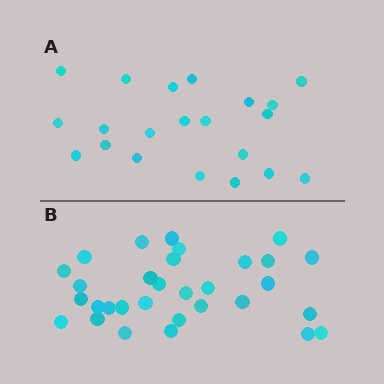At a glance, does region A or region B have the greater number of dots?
Region B (the bottom region) has more dots.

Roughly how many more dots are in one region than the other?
Region B has roughly 10 or so more dots than region A.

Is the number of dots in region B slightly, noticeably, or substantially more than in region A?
Region B has substantially more. The ratio is roughly 1.5 to 1.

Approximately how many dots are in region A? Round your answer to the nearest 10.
About 20 dots. (The exact count is 21, which rounds to 20.)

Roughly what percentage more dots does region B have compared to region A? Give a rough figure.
About 50% more.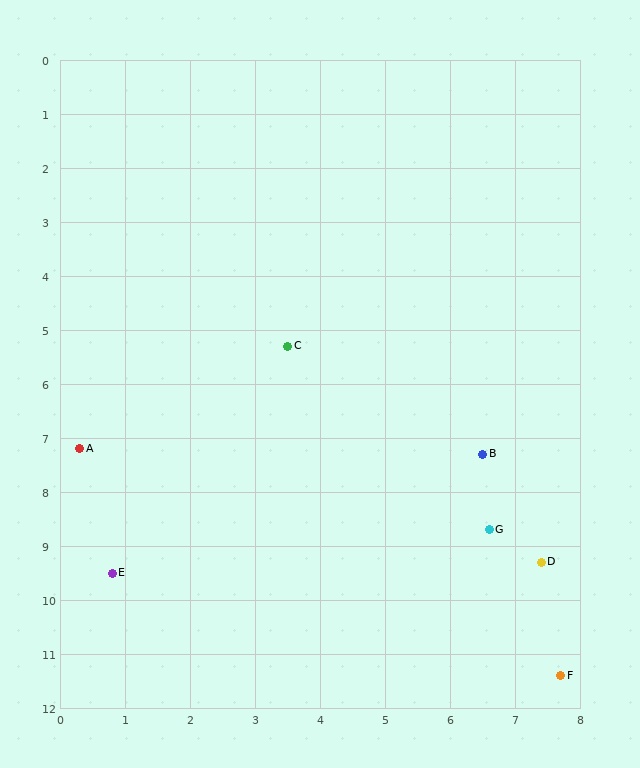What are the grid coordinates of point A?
Point A is at approximately (0.3, 7.2).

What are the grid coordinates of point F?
Point F is at approximately (7.7, 11.4).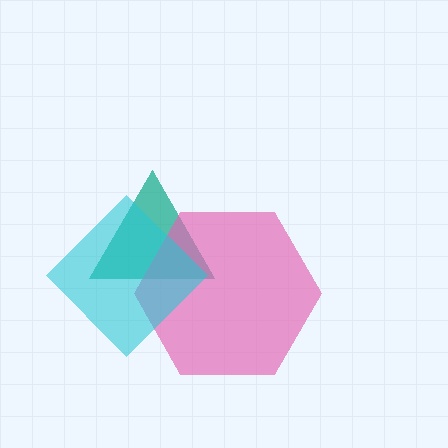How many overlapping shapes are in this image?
There are 3 overlapping shapes in the image.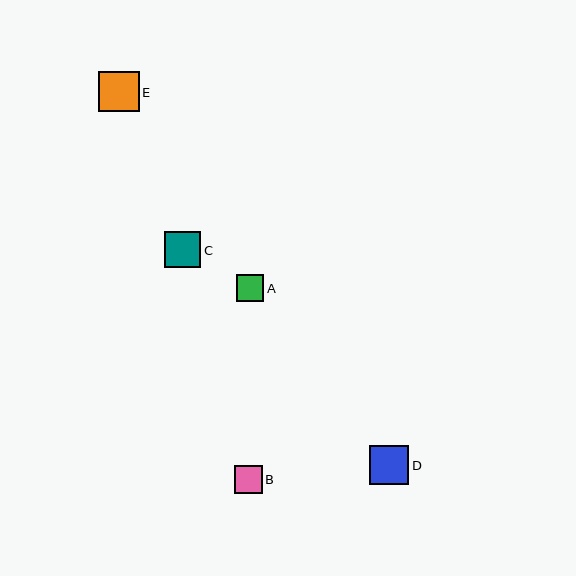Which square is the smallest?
Square A is the smallest with a size of approximately 27 pixels.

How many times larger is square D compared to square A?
Square D is approximately 1.5 times the size of square A.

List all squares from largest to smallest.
From largest to smallest: E, D, C, B, A.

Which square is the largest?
Square E is the largest with a size of approximately 41 pixels.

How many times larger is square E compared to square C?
Square E is approximately 1.1 times the size of square C.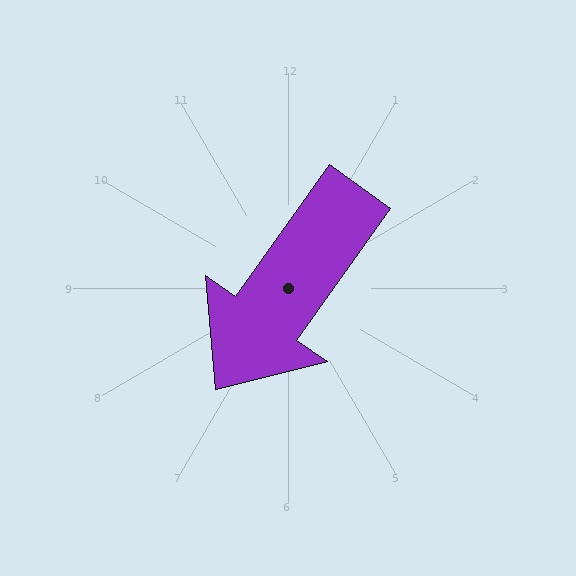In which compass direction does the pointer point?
Southwest.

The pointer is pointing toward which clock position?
Roughly 7 o'clock.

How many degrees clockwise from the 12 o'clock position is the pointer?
Approximately 215 degrees.